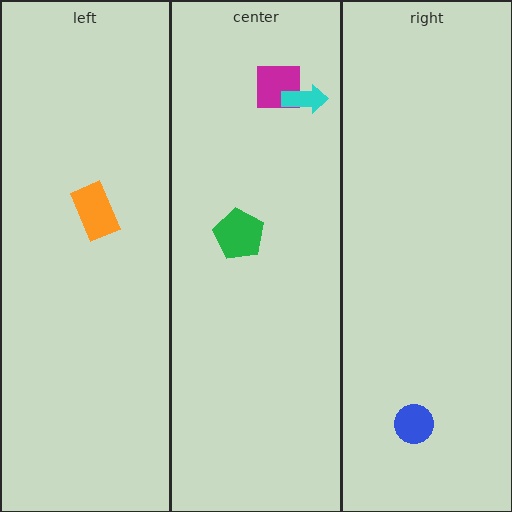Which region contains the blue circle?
The right region.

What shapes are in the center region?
The green pentagon, the magenta square, the cyan arrow.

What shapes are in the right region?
The blue circle.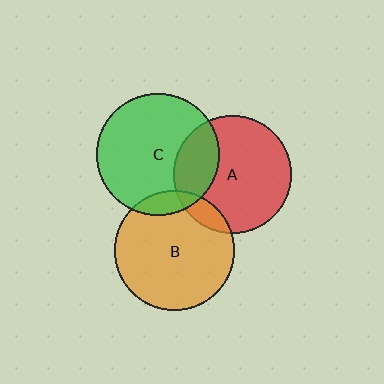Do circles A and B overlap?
Yes.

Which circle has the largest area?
Circle C (green).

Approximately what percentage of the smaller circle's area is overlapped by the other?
Approximately 10%.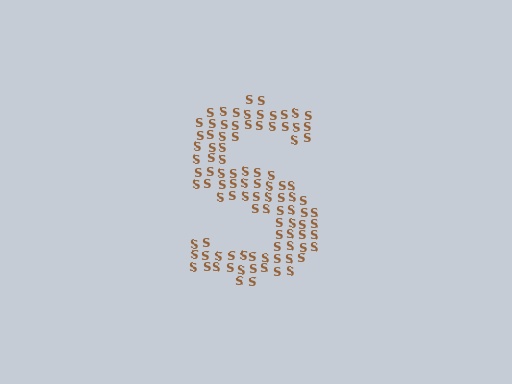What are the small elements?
The small elements are letter S's.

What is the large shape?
The large shape is the letter S.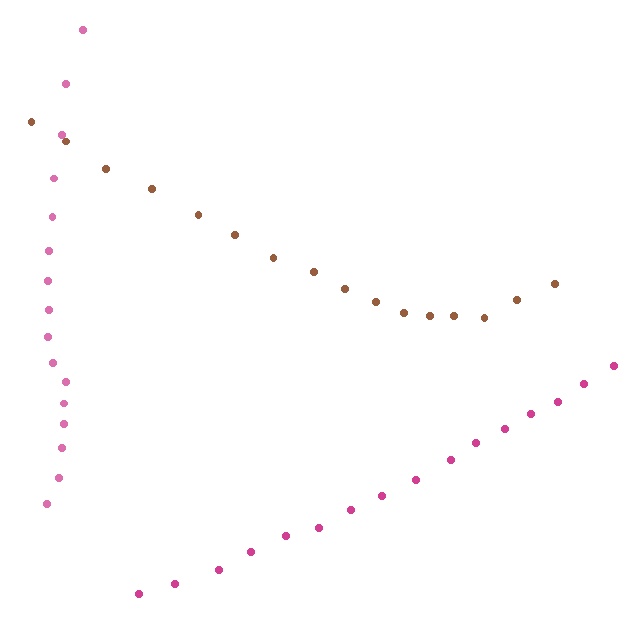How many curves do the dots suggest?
There are 3 distinct paths.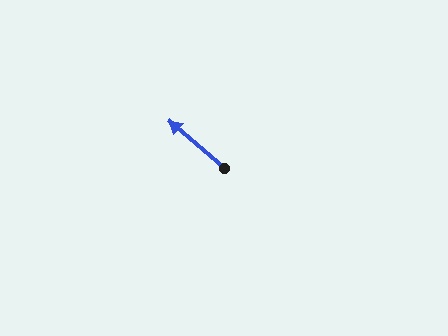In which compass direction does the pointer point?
Northwest.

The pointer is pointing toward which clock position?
Roughly 10 o'clock.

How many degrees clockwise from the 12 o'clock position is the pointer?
Approximately 310 degrees.